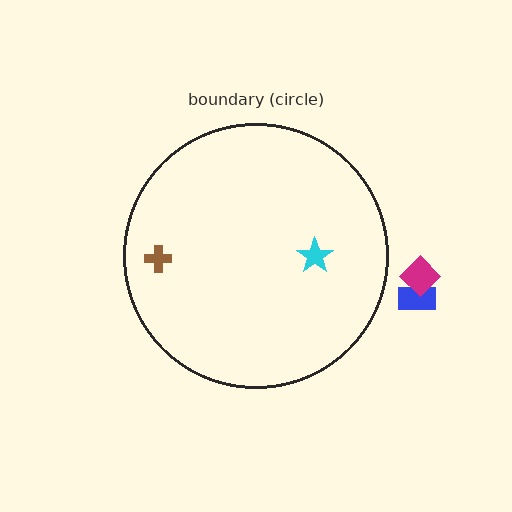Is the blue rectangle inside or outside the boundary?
Outside.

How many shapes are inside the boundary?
2 inside, 2 outside.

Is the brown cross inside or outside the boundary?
Inside.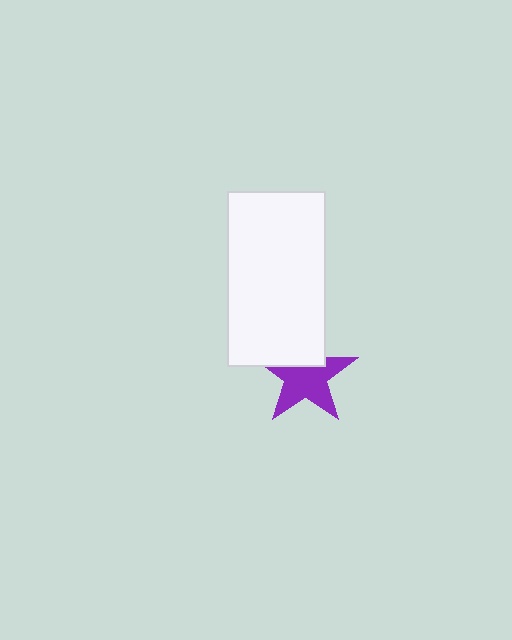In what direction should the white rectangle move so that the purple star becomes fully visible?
The white rectangle should move up. That is the shortest direction to clear the overlap and leave the purple star fully visible.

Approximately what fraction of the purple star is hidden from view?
Roughly 33% of the purple star is hidden behind the white rectangle.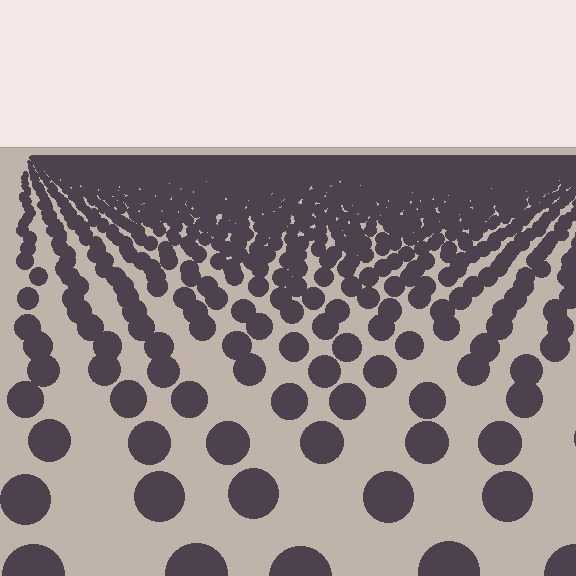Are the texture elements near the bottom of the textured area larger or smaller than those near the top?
Larger. Near the bottom, elements are closer to the viewer and appear at a bigger on-screen size.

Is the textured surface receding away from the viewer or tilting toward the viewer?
The surface is receding away from the viewer. Texture elements get smaller and denser toward the top.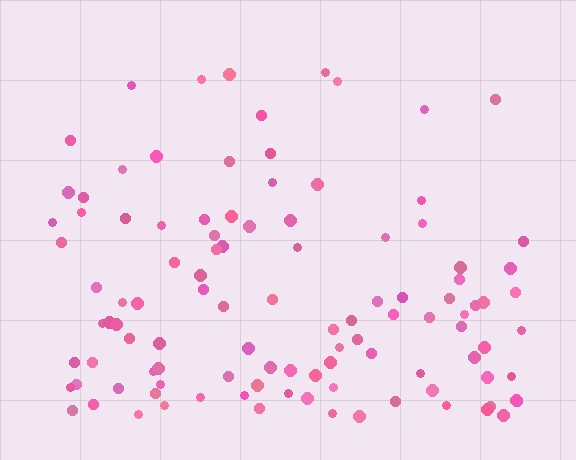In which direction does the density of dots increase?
From top to bottom, with the bottom side densest.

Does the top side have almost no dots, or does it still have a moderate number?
Still a moderate number, just noticeably fewer than the bottom.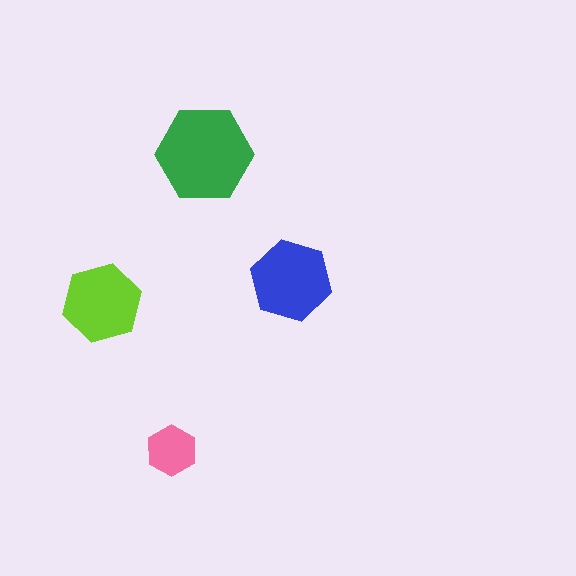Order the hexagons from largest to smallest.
the green one, the blue one, the lime one, the pink one.